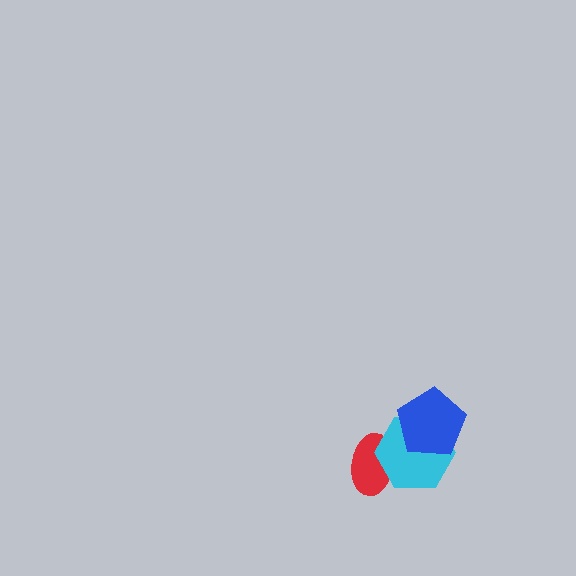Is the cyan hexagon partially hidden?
Yes, it is partially covered by another shape.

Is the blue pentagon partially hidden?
No, no other shape covers it.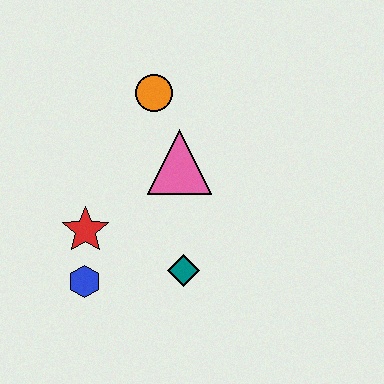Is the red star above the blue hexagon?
Yes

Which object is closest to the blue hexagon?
The red star is closest to the blue hexagon.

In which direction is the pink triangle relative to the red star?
The pink triangle is to the right of the red star.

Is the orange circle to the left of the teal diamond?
Yes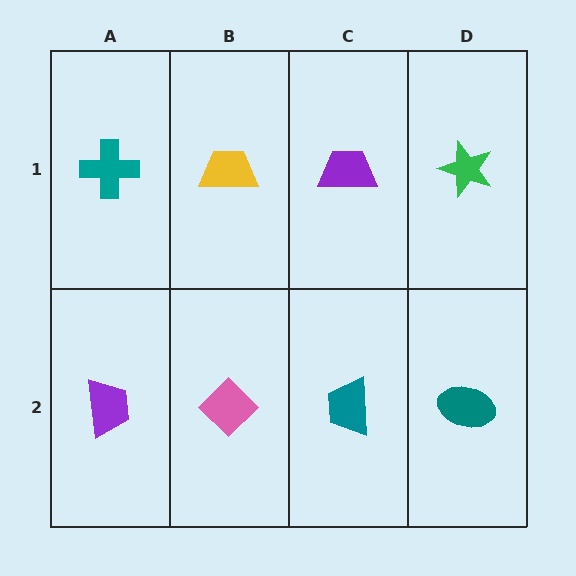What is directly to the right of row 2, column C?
A teal ellipse.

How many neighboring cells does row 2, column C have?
3.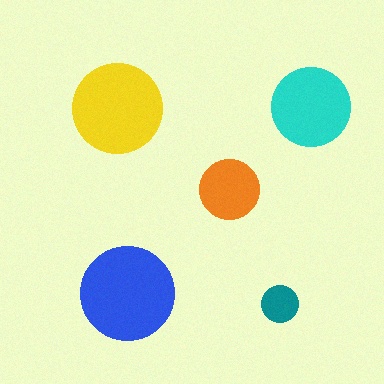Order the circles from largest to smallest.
the blue one, the yellow one, the cyan one, the orange one, the teal one.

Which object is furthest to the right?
The cyan circle is rightmost.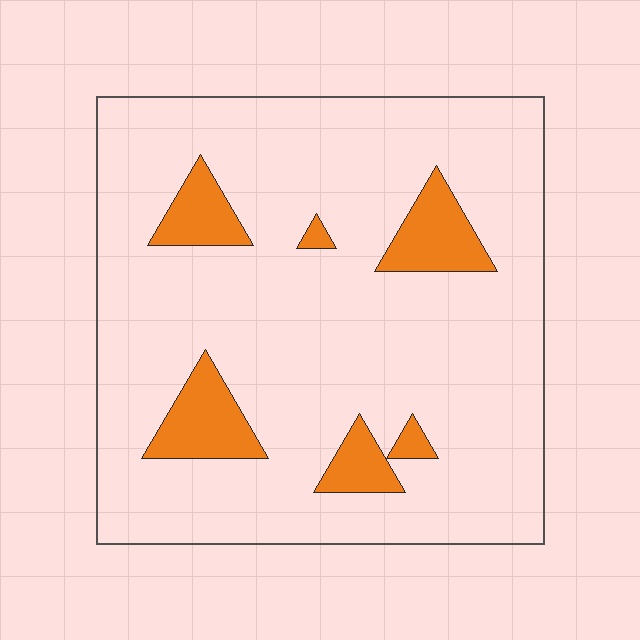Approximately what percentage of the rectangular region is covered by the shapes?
Approximately 10%.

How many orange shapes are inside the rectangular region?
6.